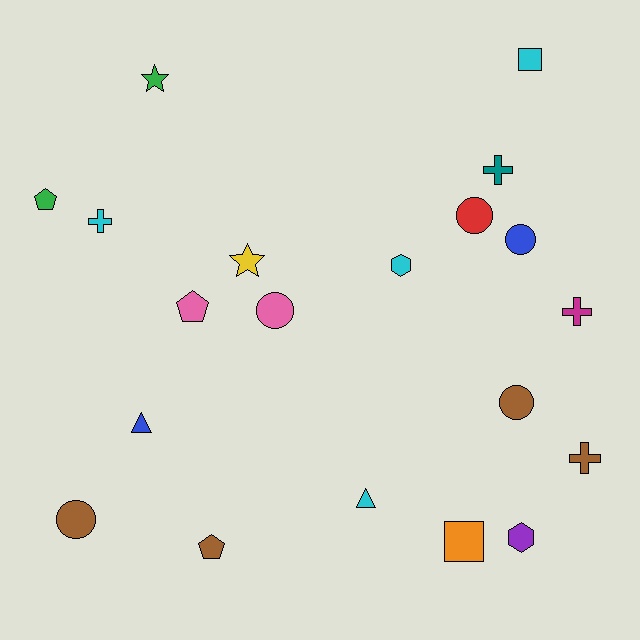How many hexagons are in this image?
There are 2 hexagons.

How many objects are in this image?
There are 20 objects.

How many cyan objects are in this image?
There are 4 cyan objects.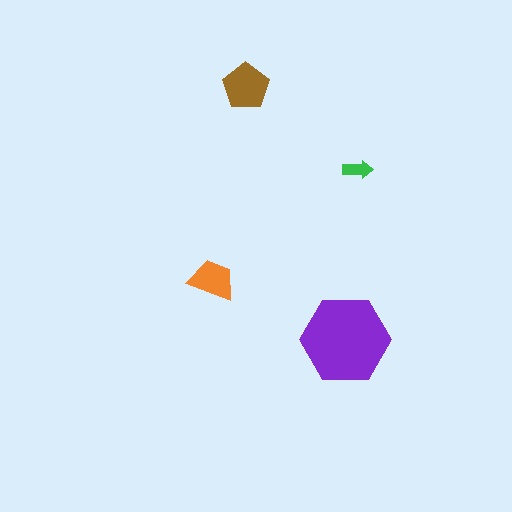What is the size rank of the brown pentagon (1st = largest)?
2nd.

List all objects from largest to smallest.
The purple hexagon, the brown pentagon, the orange trapezoid, the green arrow.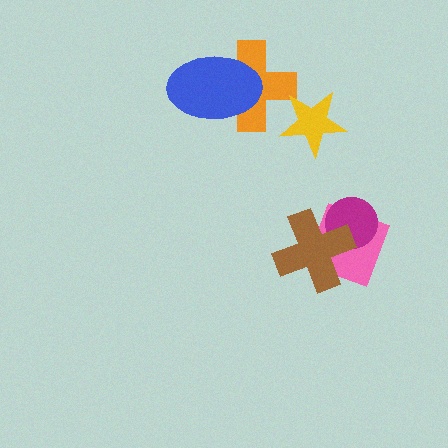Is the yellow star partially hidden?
No, no other shape covers it.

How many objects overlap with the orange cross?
2 objects overlap with the orange cross.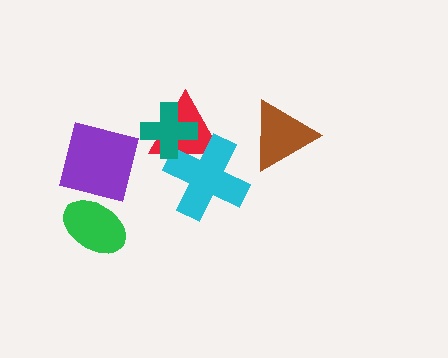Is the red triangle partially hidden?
Yes, it is partially covered by another shape.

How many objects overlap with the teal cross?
2 objects overlap with the teal cross.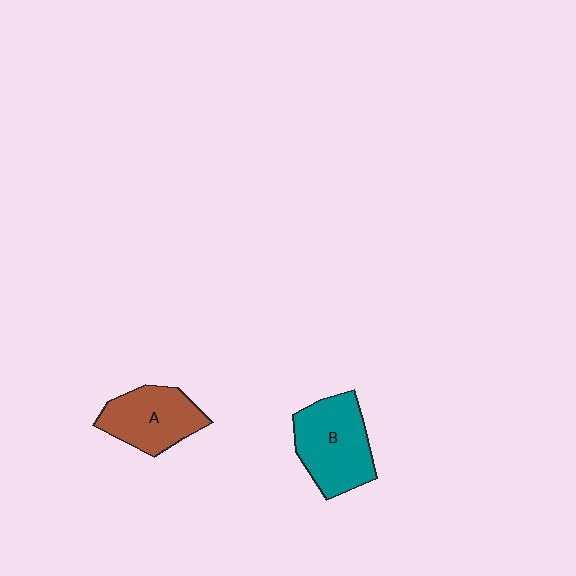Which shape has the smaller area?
Shape A (brown).